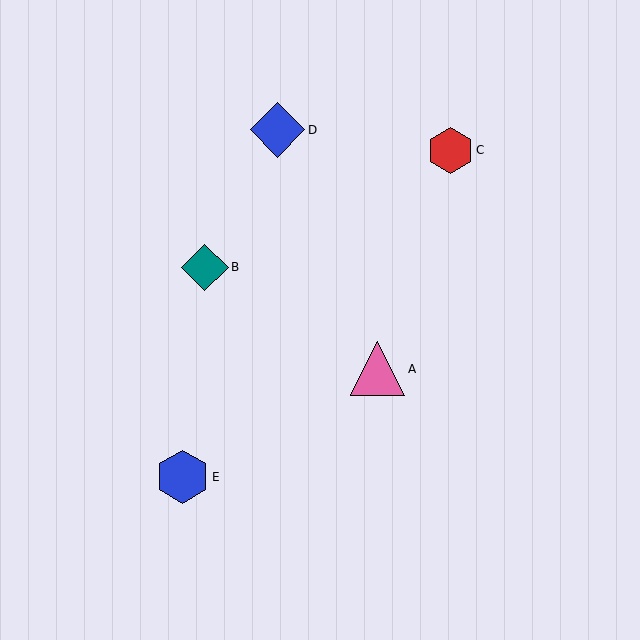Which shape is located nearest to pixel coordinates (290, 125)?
The blue diamond (labeled D) at (278, 130) is nearest to that location.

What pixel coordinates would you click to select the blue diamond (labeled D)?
Click at (278, 130) to select the blue diamond D.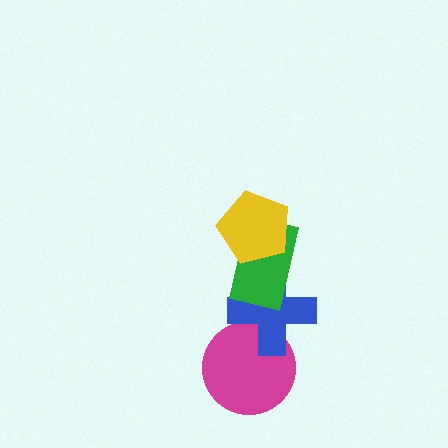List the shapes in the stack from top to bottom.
From top to bottom: the yellow pentagon, the green rectangle, the blue cross, the magenta circle.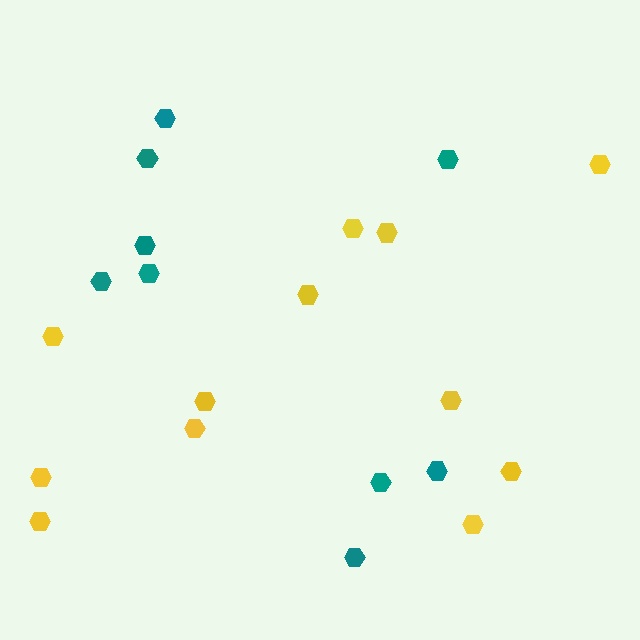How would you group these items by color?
There are 2 groups: one group of yellow hexagons (12) and one group of teal hexagons (9).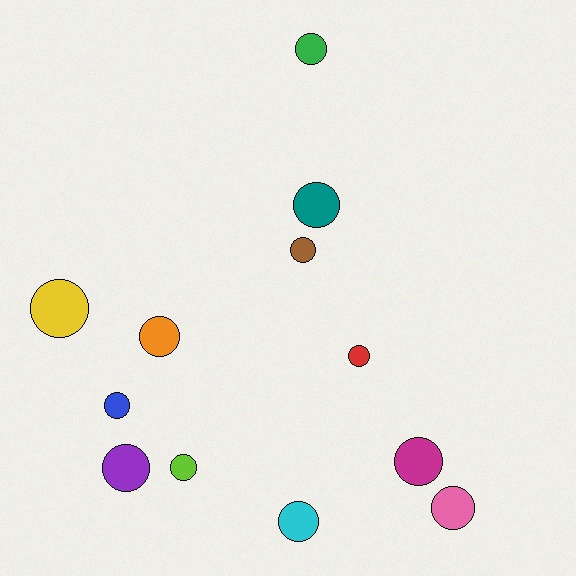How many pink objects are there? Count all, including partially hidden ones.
There is 1 pink object.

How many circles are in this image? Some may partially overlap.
There are 12 circles.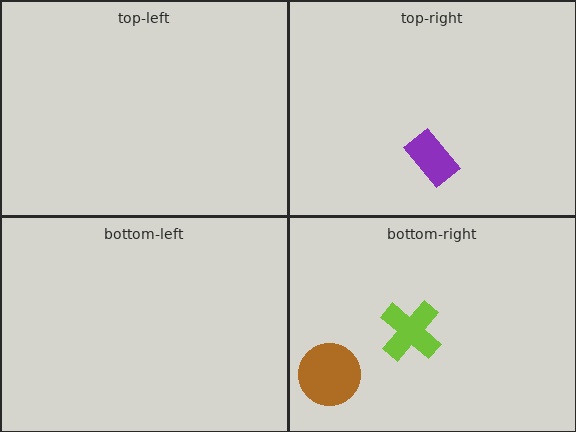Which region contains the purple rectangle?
The top-right region.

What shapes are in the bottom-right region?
The brown circle, the lime cross.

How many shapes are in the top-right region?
1.